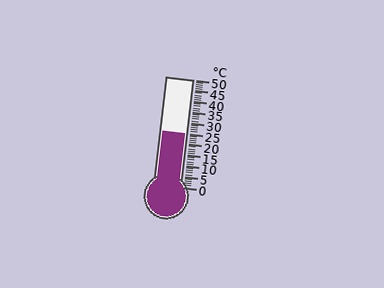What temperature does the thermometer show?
The thermometer shows approximately 25°C.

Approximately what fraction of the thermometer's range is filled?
The thermometer is filled to approximately 50% of its range.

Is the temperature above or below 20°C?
The temperature is above 20°C.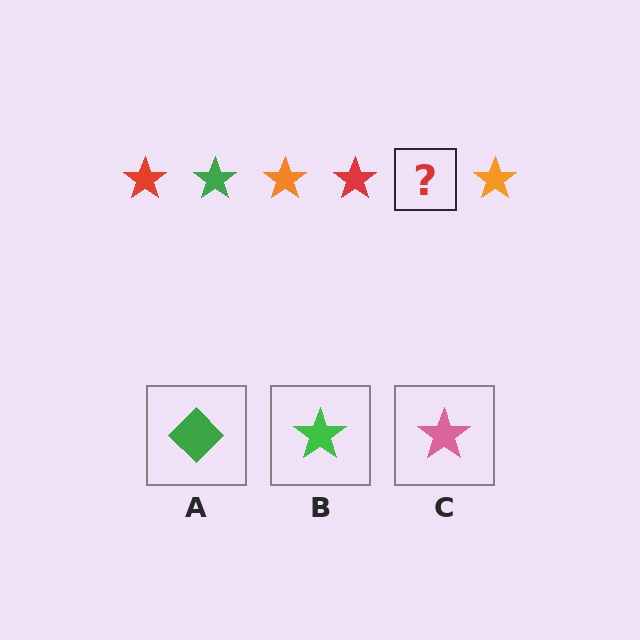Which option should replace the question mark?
Option B.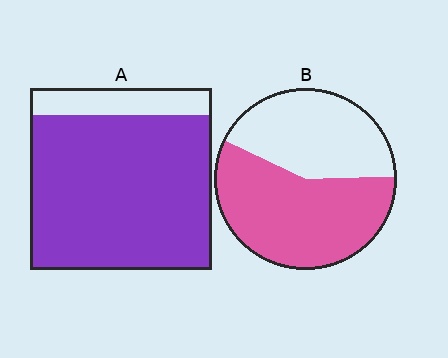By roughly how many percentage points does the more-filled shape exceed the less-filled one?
By roughly 30 percentage points (A over B).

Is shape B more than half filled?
Yes.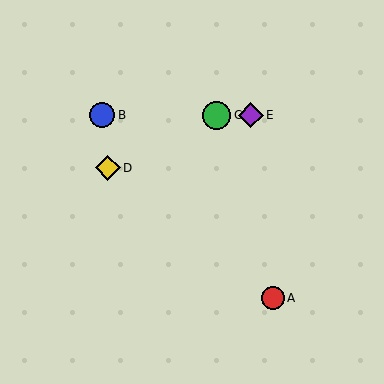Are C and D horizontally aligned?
No, C is at y≈115 and D is at y≈168.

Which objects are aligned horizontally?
Objects B, C, E are aligned horizontally.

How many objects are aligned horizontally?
3 objects (B, C, E) are aligned horizontally.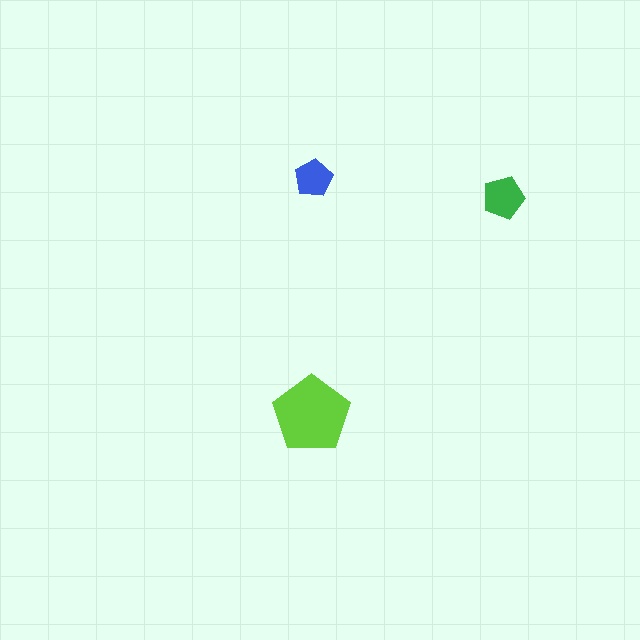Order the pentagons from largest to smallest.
the lime one, the green one, the blue one.